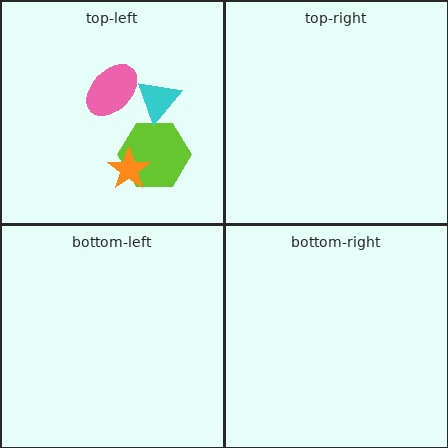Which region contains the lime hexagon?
The top-left region.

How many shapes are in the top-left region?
4.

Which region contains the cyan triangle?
The top-left region.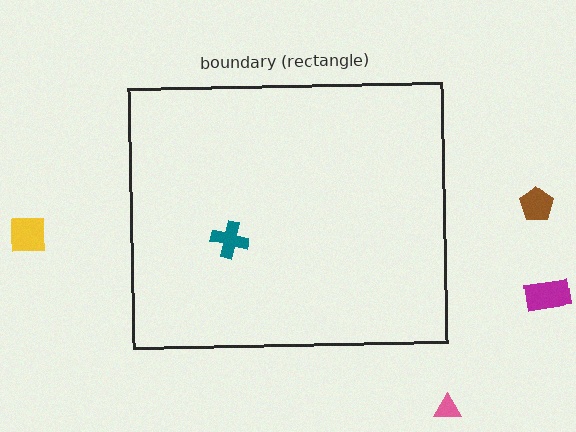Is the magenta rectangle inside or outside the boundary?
Outside.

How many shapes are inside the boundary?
1 inside, 4 outside.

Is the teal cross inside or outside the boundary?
Inside.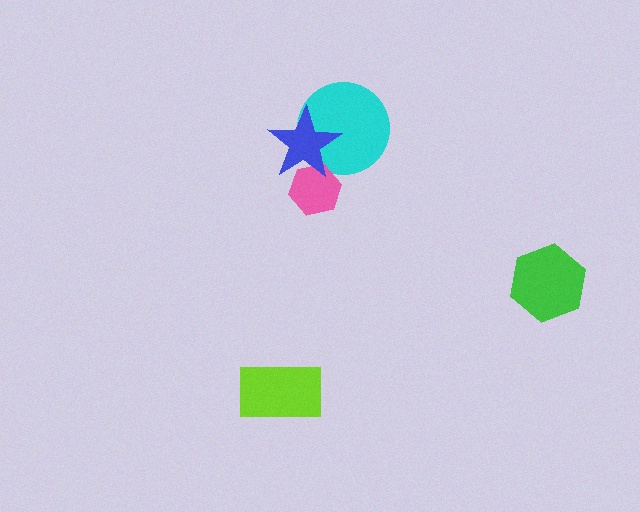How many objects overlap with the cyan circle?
1 object overlaps with the cyan circle.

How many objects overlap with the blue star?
2 objects overlap with the blue star.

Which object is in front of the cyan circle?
The blue star is in front of the cyan circle.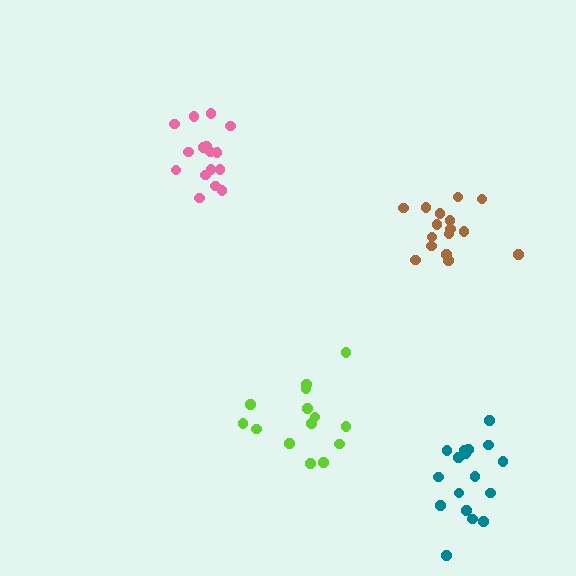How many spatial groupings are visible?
There are 4 spatial groupings.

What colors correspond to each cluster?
The clusters are colored: brown, teal, pink, lime.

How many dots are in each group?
Group 1: 16 dots, Group 2: 17 dots, Group 3: 16 dots, Group 4: 14 dots (63 total).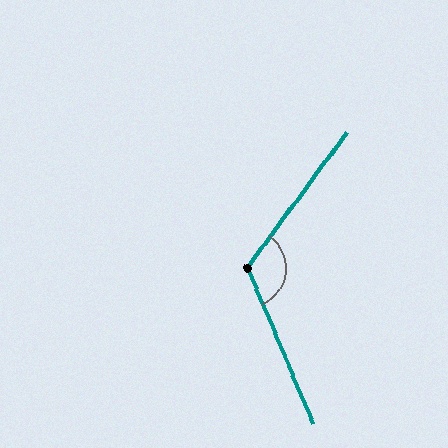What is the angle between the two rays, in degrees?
Approximately 121 degrees.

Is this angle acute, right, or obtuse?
It is obtuse.